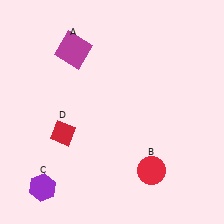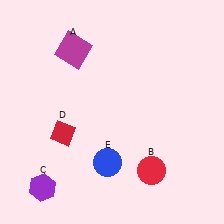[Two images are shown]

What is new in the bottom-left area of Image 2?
A blue circle (E) was added in the bottom-left area of Image 2.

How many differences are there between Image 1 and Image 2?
There is 1 difference between the two images.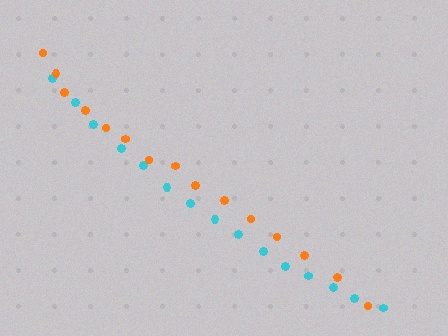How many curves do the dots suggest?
There are 2 distinct paths.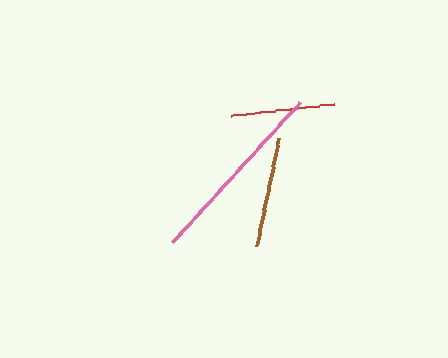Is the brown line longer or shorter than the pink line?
The pink line is longer than the brown line.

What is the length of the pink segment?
The pink segment is approximately 190 pixels long.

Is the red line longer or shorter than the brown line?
The brown line is longer than the red line.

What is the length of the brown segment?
The brown segment is approximately 109 pixels long.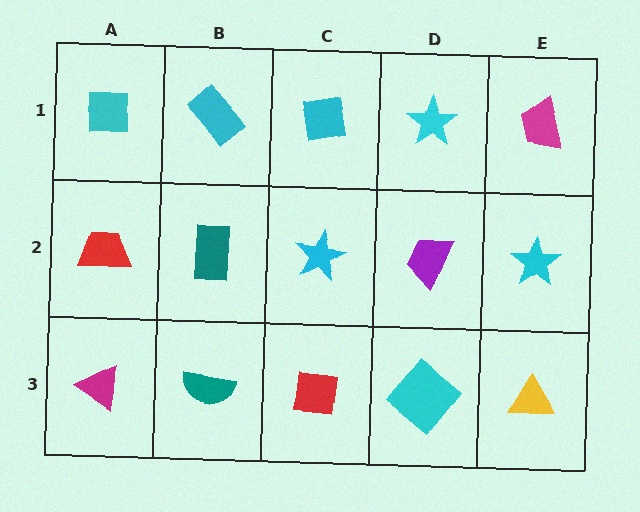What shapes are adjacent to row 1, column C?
A cyan star (row 2, column C), a cyan rectangle (row 1, column B), a cyan star (row 1, column D).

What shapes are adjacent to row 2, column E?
A magenta trapezoid (row 1, column E), a yellow triangle (row 3, column E), a purple trapezoid (row 2, column D).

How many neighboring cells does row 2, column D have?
4.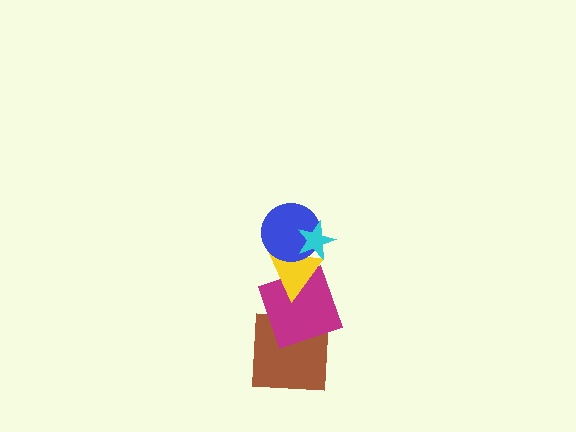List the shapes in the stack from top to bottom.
From top to bottom: the cyan star, the blue circle, the yellow triangle, the magenta square, the brown square.